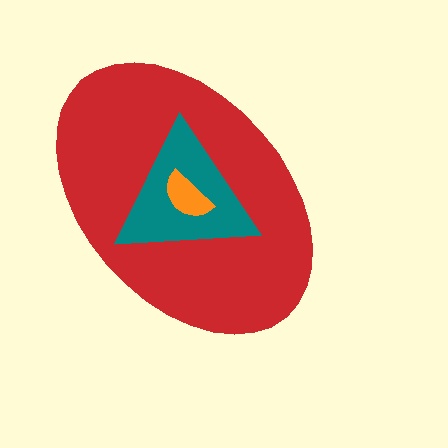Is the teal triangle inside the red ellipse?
Yes.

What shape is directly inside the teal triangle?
The orange semicircle.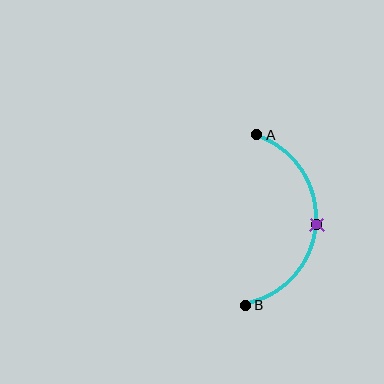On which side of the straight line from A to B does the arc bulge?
The arc bulges to the right of the straight line connecting A and B.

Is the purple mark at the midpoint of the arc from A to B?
Yes. The purple mark lies on the arc at equal arc-length from both A and B — it is the arc midpoint.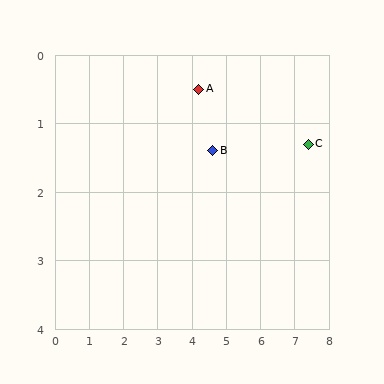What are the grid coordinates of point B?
Point B is at approximately (4.6, 1.4).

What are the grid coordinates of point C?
Point C is at approximately (7.4, 1.3).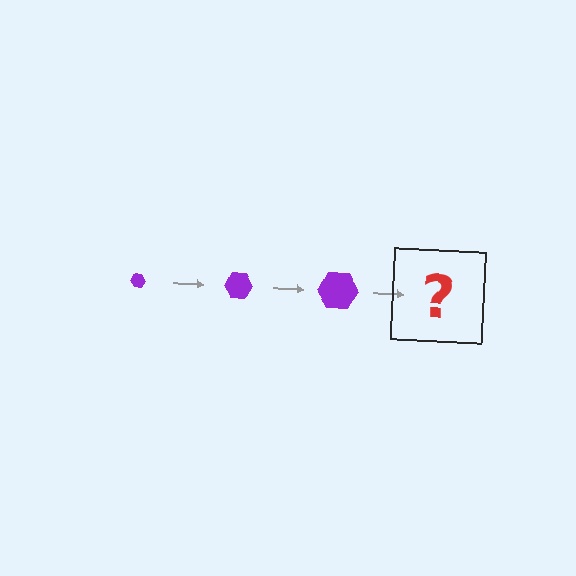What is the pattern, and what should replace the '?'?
The pattern is that the hexagon gets progressively larger each step. The '?' should be a purple hexagon, larger than the previous one.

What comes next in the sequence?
The next element should be a purple hexagon, larger than the previous one.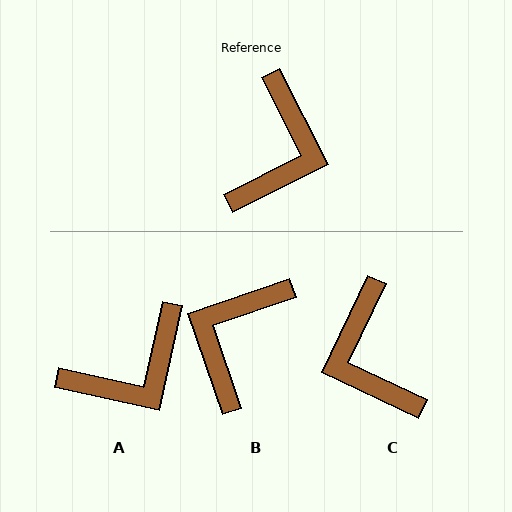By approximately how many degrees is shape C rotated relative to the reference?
Approximately 142 degrees clockwise.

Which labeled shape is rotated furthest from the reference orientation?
B, about 172 degrees away.